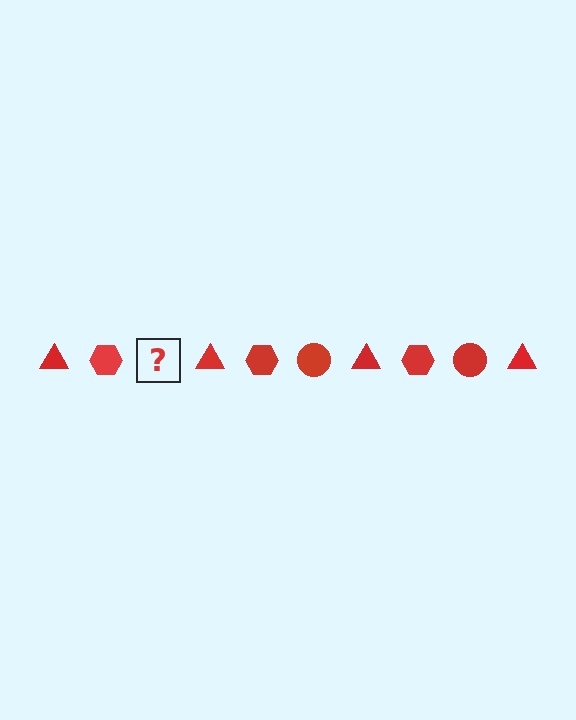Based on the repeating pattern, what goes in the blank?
The blank should be a red circle.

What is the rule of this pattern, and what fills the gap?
The rule is that the pattern cycles through triangle, hexagon, circle shapes in red. The gap should be filled with a red circle.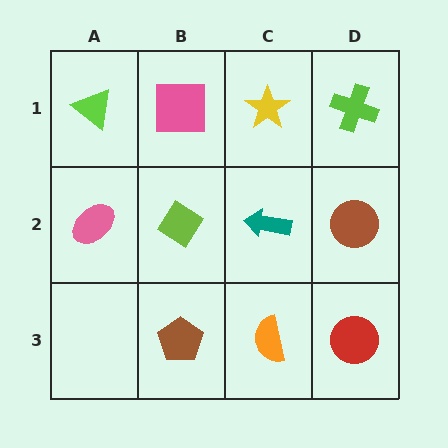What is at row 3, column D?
A red circle.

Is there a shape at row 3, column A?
No, that cell is empty.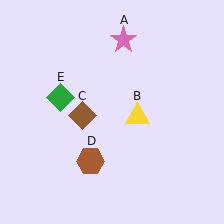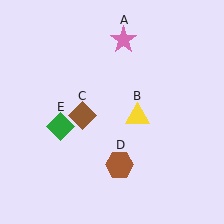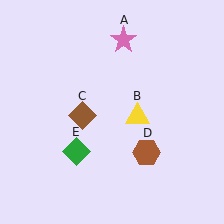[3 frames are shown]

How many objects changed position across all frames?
2 objects changed position: brown hexagon (object D), green diamond (object E).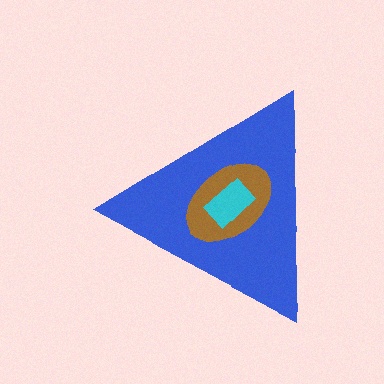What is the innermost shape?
The cyan rectangle.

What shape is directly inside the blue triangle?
The brown ellipse.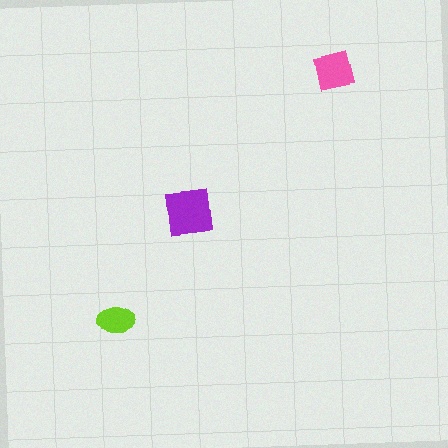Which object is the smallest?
The lime ellipse.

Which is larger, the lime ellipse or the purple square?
The purple square.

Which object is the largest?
The purple square.